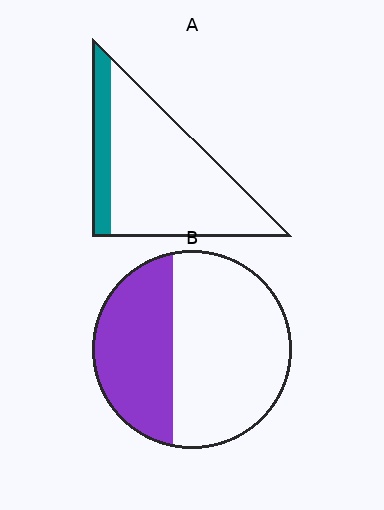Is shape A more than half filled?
No.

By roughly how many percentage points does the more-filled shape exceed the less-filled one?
By roughly 20 percentage points (B over A).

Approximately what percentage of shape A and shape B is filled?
A is approximately 20% and B is approximately 40%.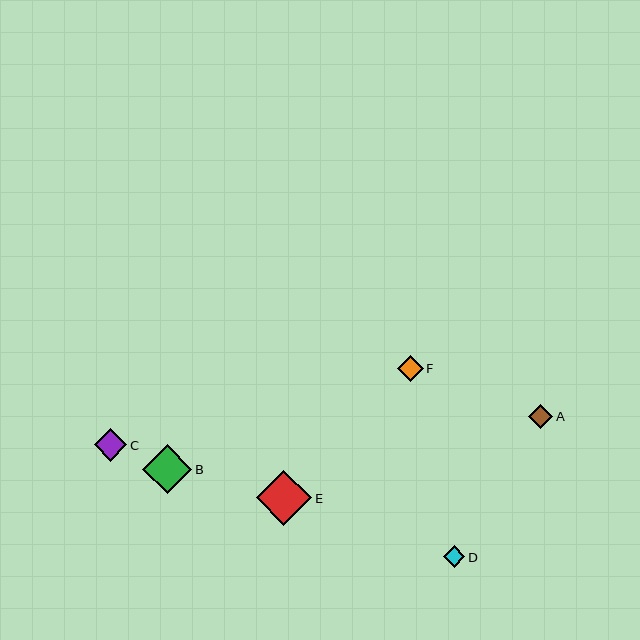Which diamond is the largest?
Diamond E is the largest with a size of approximately 55 pixels.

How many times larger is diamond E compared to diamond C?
Diamond E is approximately 1.7 times the size of diamond C.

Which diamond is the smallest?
Diamond D is the smallest with a size of approximately 22 pixels.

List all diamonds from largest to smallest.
From largest to smallest: E, B, C, F, A, D.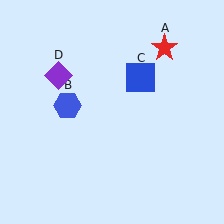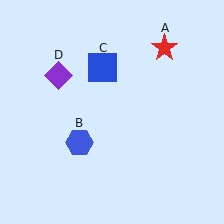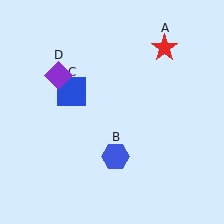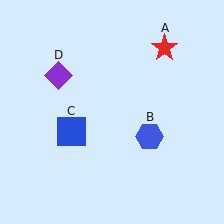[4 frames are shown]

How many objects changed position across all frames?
2 objects changed position: blue hexagon (object B), blue square (object C).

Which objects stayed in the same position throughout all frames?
Red star (object A) and purple diamond (object D) remained stationary.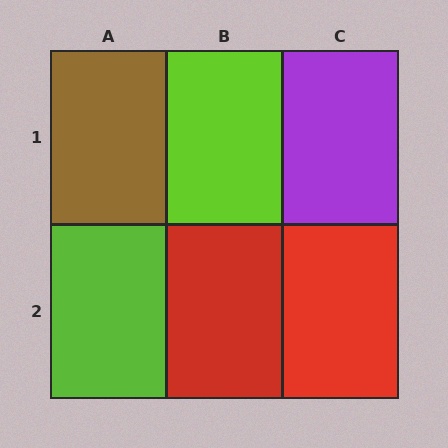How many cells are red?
2 cells are red.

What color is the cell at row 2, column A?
Lime.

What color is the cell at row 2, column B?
Red.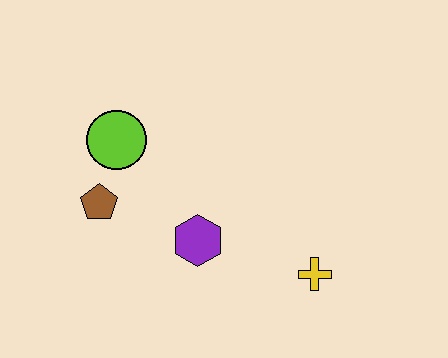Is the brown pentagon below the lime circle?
Yes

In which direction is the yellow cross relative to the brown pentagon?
The yellow cross is to the right of the brown pentagon.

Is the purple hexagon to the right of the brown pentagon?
Yes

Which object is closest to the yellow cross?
The purple hexagon is closest to the yellow cross.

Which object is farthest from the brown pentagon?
The yellow cross is farthest from the brown pentagon.